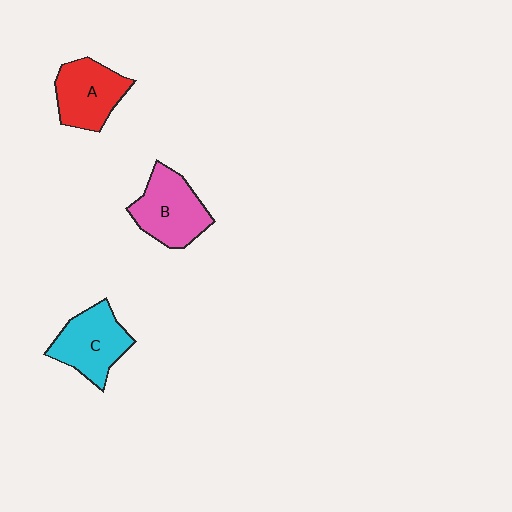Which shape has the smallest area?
Shape A (red).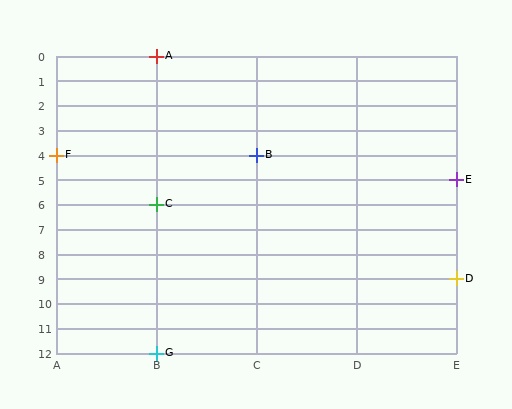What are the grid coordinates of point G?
Point G is at grid coordinates (B, 12).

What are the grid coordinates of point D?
Point D is at grid coordinates (E, 9).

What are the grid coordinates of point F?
Point F is at grid coordinates (A, 4).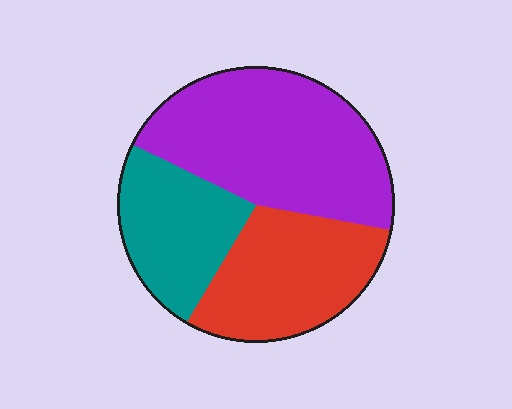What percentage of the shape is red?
Red covers 30% of the shape.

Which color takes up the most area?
Purple, at roughly 45%.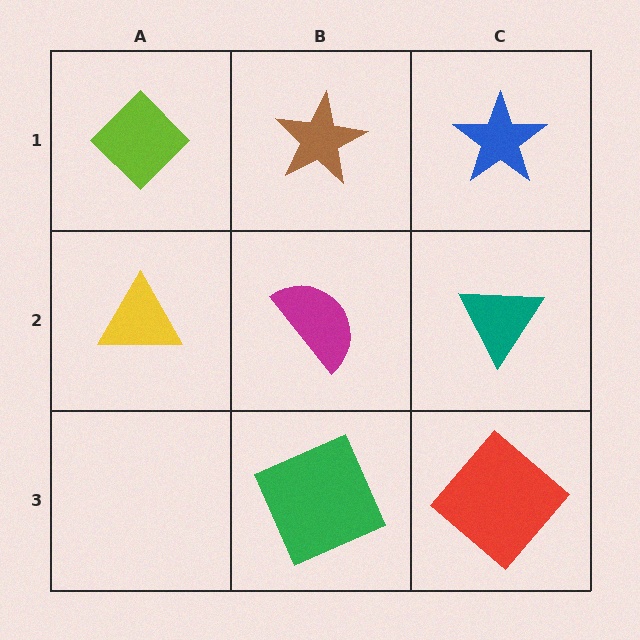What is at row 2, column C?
A teal triangle.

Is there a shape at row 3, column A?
No, that cell is empty.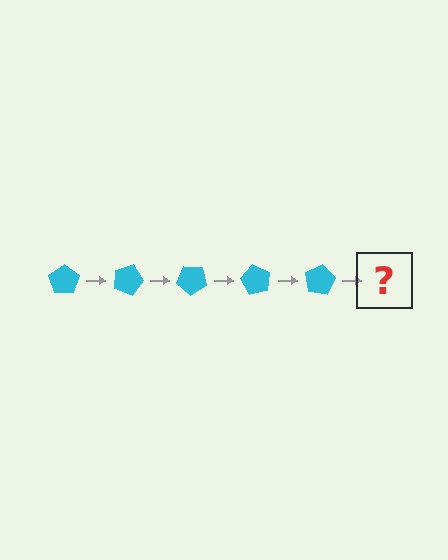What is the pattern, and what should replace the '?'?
The pattern is that the pentagon rotates 20 degrees each step. The '?' should be a cyan pentagon rotated 100 degrees.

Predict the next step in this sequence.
The next step is a cyan pentagon rotated 100 degrees.